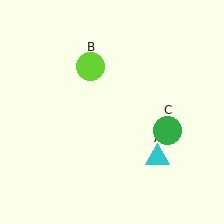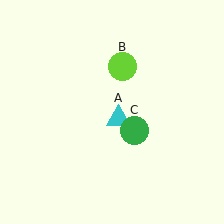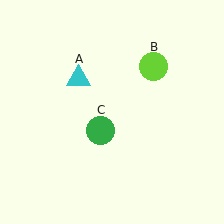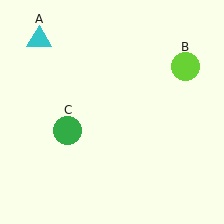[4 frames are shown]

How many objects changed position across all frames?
3 objects changed position: cyan triangle (object A), lime circle (object B), green circle (object C).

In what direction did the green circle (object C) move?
The green circle (object C) moved left.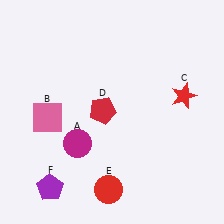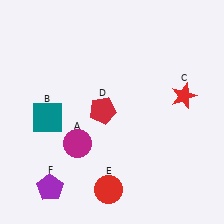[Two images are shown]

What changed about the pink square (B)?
In Image 1, B is pink. In Image 2, it changed to teal.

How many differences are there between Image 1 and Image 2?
There is 1 difference between the two images.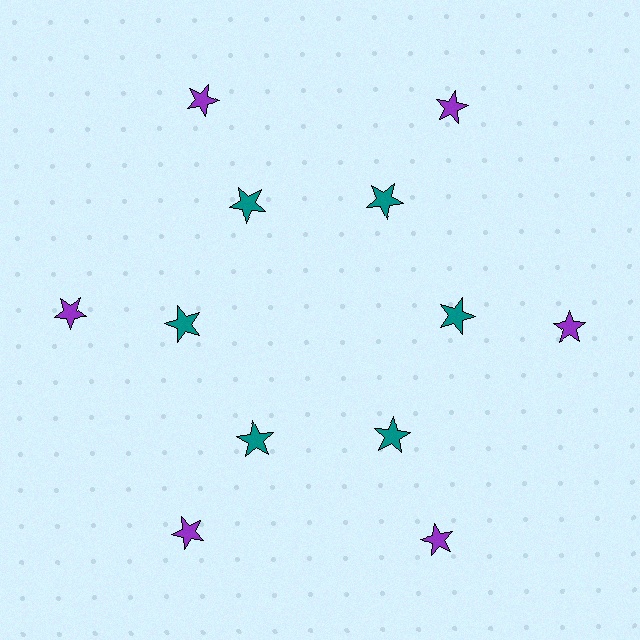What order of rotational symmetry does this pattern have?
This pattern has 6-fold rotational symmetry.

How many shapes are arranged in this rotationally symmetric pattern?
There are 12 shapes, arranged in 6 groups of 2.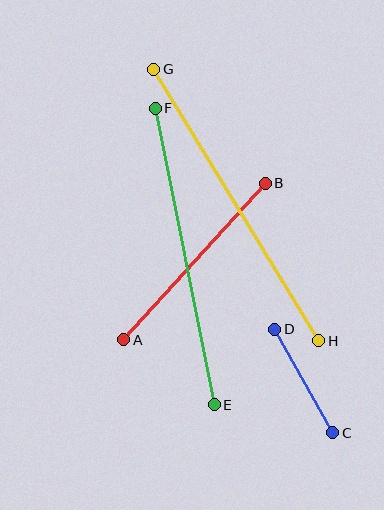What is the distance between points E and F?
The distance is approximately 303 pixels.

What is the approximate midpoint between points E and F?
The midpoint is at approximately (185, 257) pixels.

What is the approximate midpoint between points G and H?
The midpoint is at approximately (236, 205) pixels.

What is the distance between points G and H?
The distance is approximately 318 pixels.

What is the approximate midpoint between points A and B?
The midpoint is at approximately (194, 262) pixels.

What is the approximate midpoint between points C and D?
The midpoint is at approximately (304, 381) pixels.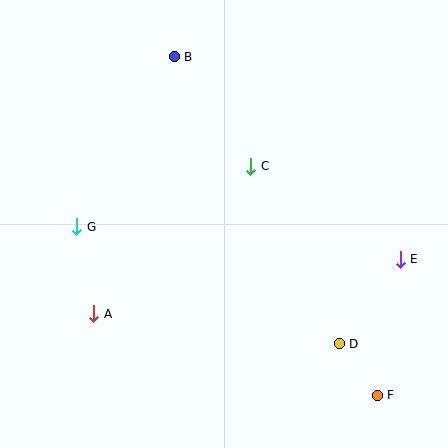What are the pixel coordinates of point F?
Point F is at (377, 395).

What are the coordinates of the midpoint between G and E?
The midpoint between G and E is at (239, 243).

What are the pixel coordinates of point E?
Point E is at (400, 259).